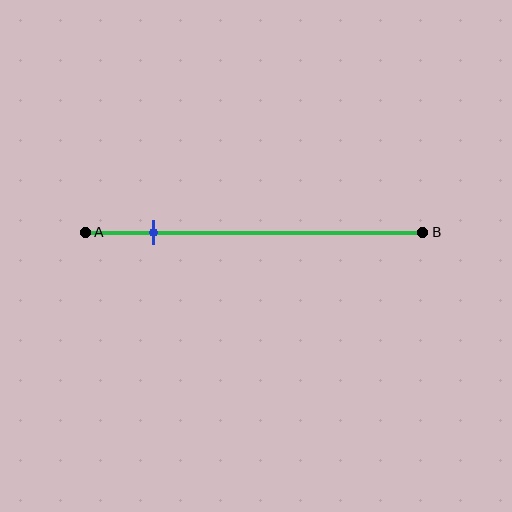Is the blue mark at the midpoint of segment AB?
No, the mark is at about 20% from A, not at the 50% midpoint.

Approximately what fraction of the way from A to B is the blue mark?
The blue mark is approximately 20% of the way from A to B.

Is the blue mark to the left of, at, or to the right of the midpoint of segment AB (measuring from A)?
The blue mark is to the left of the midpoint of segment AB.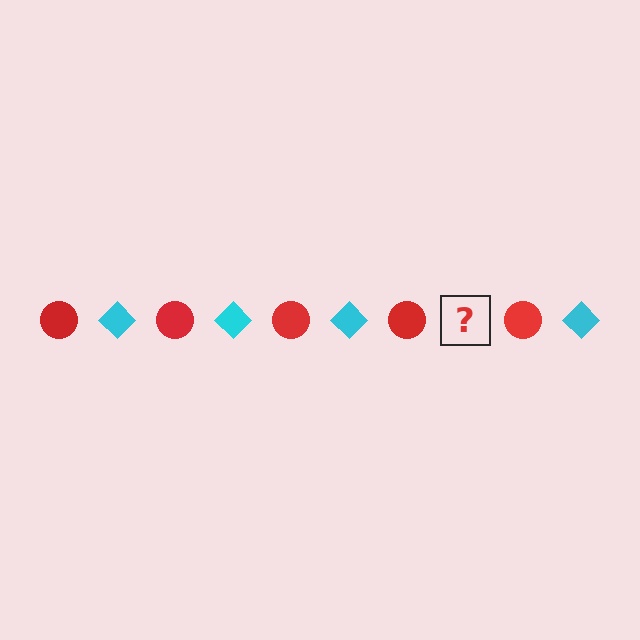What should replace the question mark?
The question mark should be replaced with a cyan diamond.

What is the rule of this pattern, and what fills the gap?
The rule is that the pattern alternates between red circle and cyan diamond. The gap should be filled with a cyan diamond.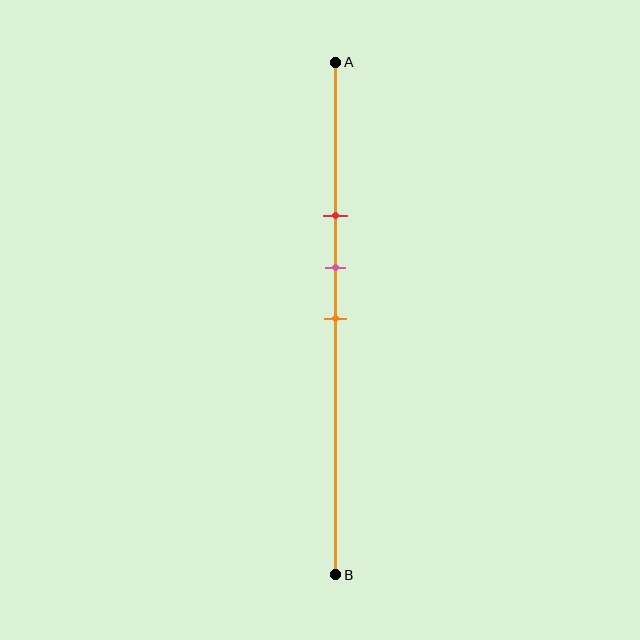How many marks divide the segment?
There are 3 marks dividing the segment.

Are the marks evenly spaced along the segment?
Yes, the marks are approximately evenly spaced.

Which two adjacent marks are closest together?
The pink and orange marks are the closest adjacent pair.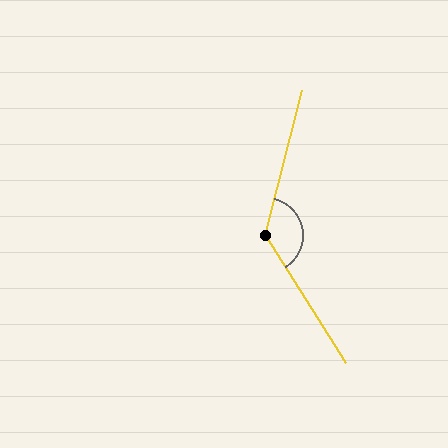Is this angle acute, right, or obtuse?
It is obtuse.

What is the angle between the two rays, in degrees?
Approximately 133 degrees.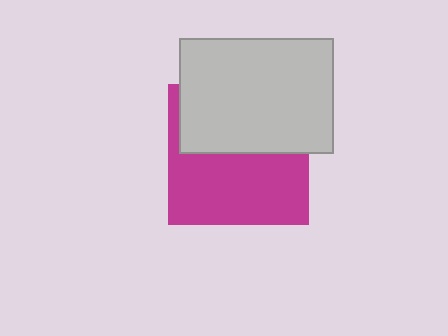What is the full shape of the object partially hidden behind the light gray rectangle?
The partially hidden object is a magenta square.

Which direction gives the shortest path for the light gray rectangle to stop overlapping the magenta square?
Moving up gives the shortest separation.